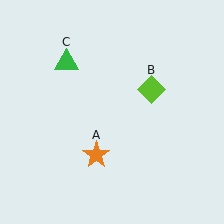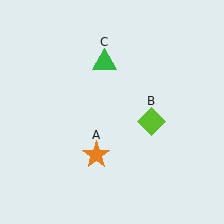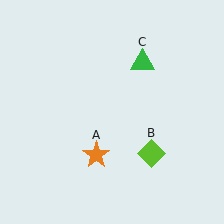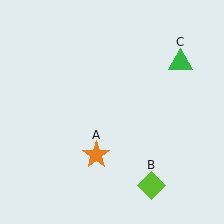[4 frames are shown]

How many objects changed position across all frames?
2 objects changed position: lime diamond (object B), green triangle (object C).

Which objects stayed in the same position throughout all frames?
Orange star (object A) remained stationary.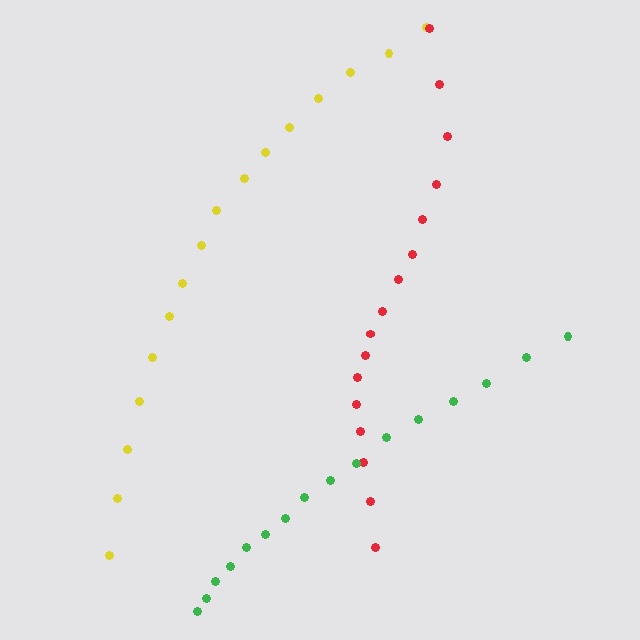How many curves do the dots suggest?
There are 3 distinct paths.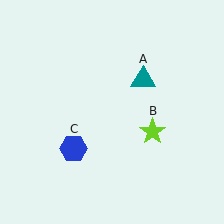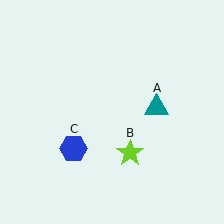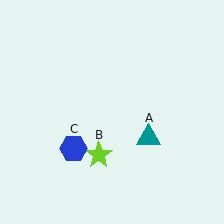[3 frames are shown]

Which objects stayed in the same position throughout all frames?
Blue hexagon (object C) remained stationary.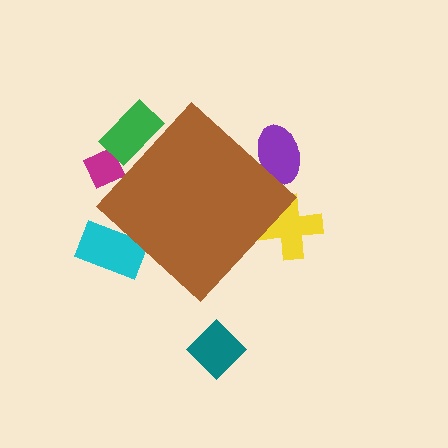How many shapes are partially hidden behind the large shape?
5 shapes are partially hidden.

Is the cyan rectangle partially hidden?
Yes, the cyan rectangle is partially hidden behind the brown diamond.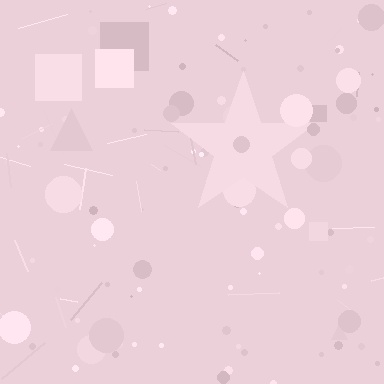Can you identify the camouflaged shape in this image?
The camouflaged shape is a star.